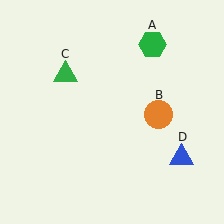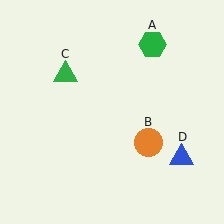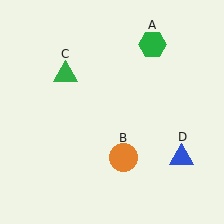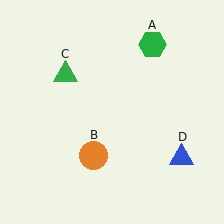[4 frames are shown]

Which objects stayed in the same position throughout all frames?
Green hexagon (object A) and green triangle (object C) and blue triangle (object D) remained stationary.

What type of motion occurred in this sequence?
The orange circle (object B) rotated clockwise around the center of the scene.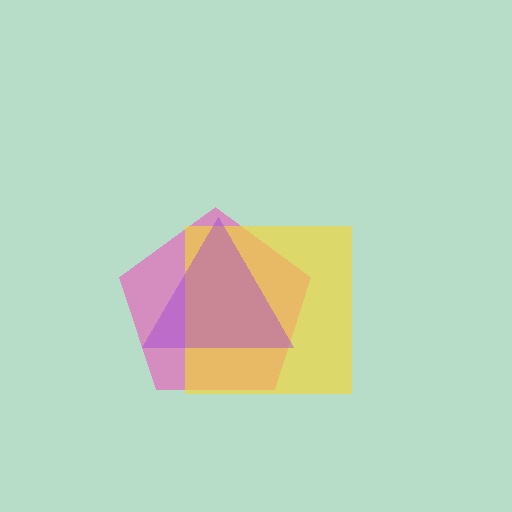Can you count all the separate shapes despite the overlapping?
Yes, there are 3 separate shapes.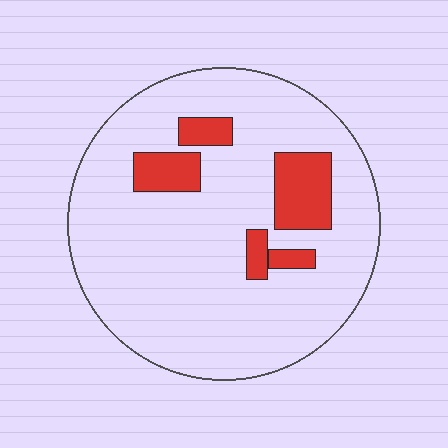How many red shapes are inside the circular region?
5.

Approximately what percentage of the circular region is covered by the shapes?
Approximately 15%.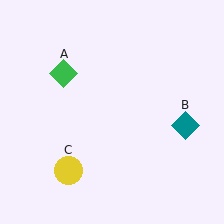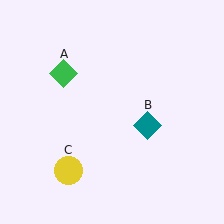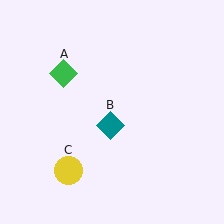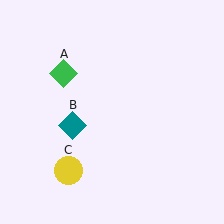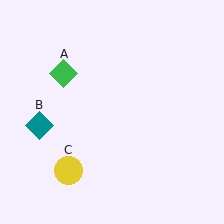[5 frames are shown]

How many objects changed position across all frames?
1 object changed position: teal diamond (object B).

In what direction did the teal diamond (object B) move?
The teal diamond (object B) moved left.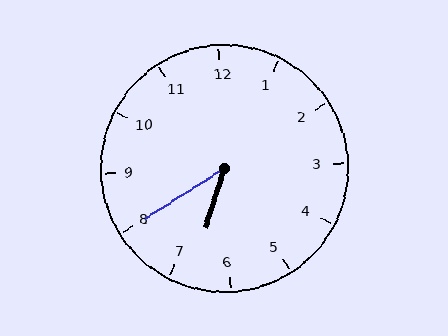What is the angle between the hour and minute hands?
Approximately 40 degrees.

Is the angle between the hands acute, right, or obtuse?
It is acute.